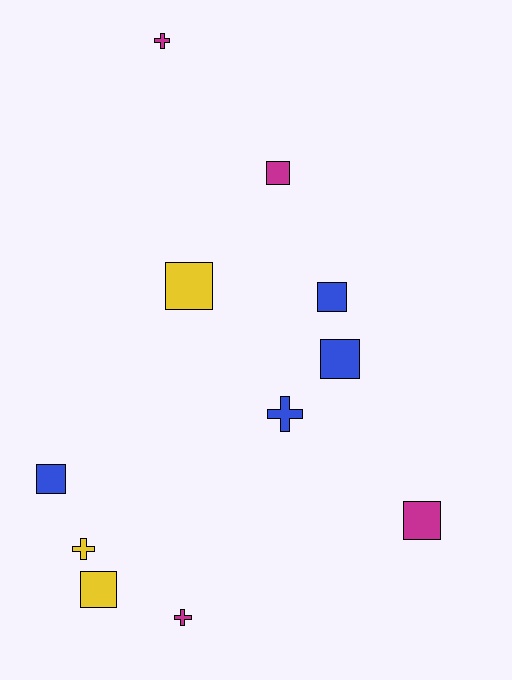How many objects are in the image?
There are 11 objects.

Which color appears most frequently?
Magenta, with 4 objects.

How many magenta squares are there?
There are 2 magenta squares.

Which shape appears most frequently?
Square, with 7 objects.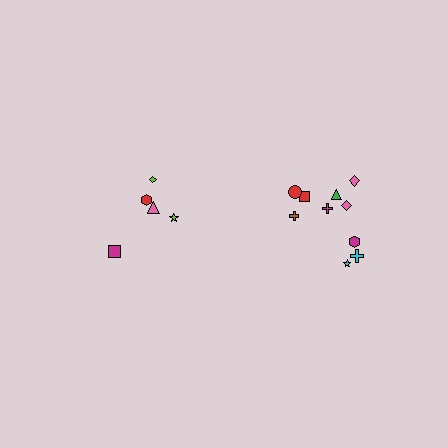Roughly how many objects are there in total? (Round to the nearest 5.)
Roughly 15 objects in total.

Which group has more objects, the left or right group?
The right group.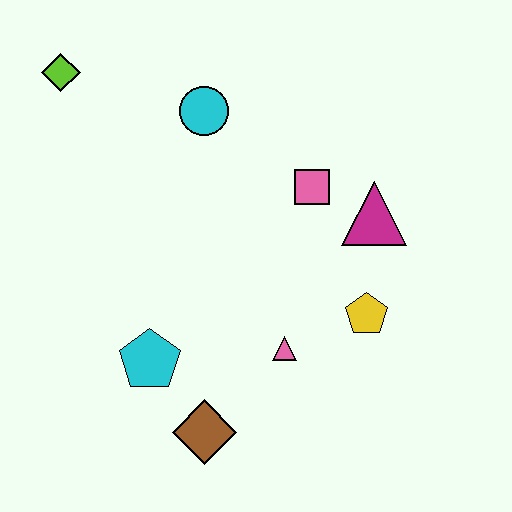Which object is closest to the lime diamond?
The cyan circle is closest to the lime diamond.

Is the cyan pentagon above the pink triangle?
No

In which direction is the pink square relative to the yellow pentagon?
The pink square is above the yellow pentagon.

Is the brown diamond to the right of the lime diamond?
Yes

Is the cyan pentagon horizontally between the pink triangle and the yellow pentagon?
No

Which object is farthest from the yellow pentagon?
The lime diamond is farthest from the yellow pentagon.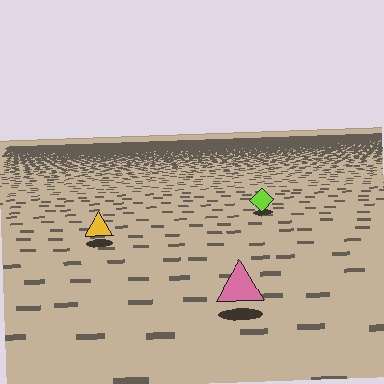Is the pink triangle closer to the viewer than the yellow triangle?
Yes. The pink triangle is closer — you can tell from the texture gradient: the ground texture is coarser near it.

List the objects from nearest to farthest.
From nearest to farthest: the pink triangle, the yellow triangle, the lime diamond.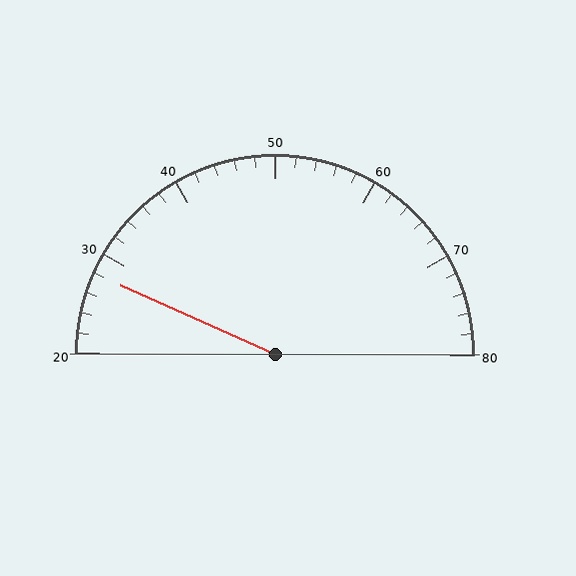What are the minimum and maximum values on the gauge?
The gauge ranges from 20 to 80.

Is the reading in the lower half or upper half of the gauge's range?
The reading is in the lower half of the range (20 to 80).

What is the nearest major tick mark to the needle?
The nearest major tick mark is 30.